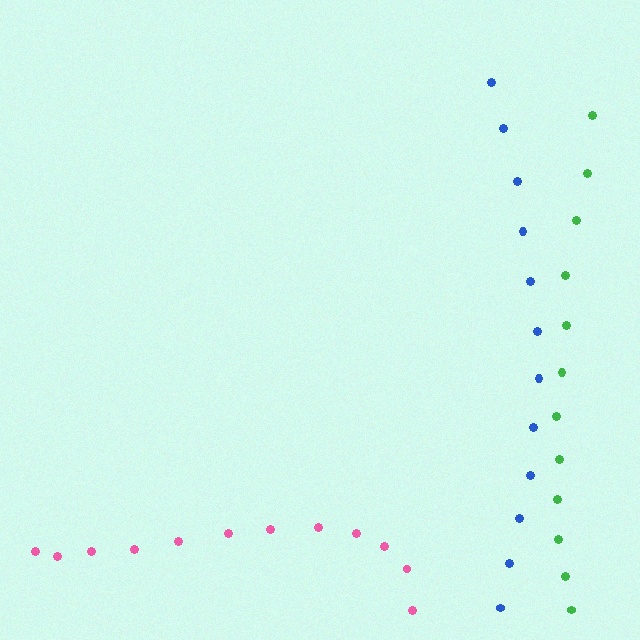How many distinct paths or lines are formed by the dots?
There are 3 distinct paths.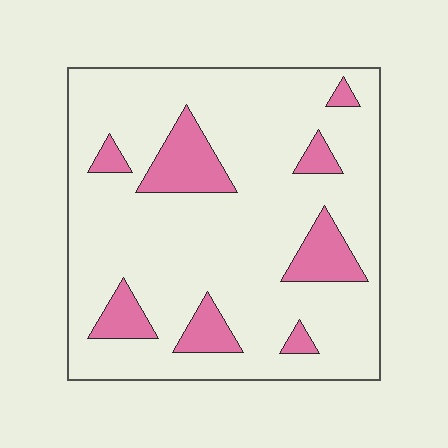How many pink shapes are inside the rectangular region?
8.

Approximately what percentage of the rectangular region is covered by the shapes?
Approximately 15%.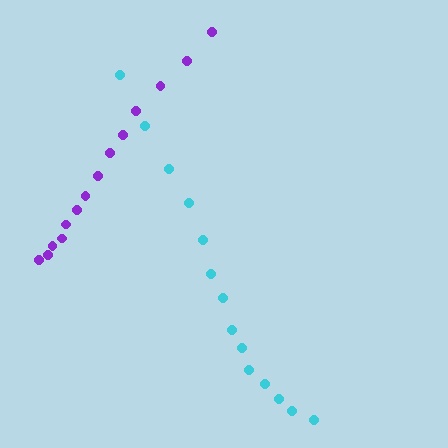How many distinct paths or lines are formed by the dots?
There are 2 distinct paths.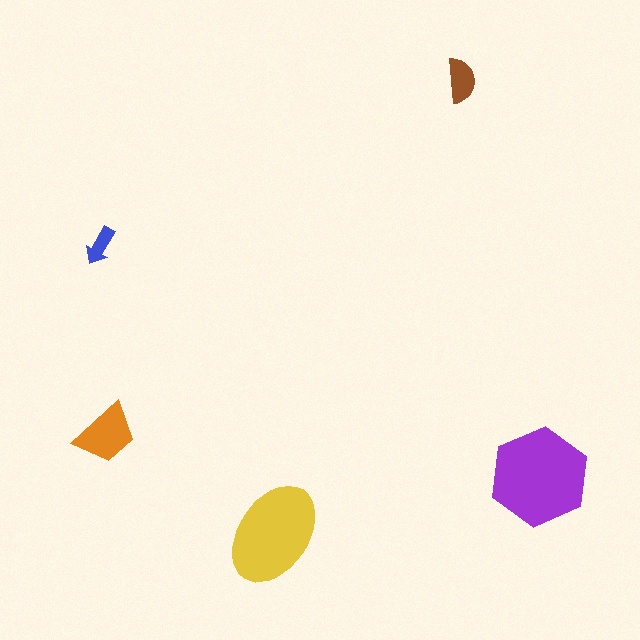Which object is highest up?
The brown semicircle is topmost.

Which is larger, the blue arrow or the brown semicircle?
The brown semicircle.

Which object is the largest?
The purple hexagon.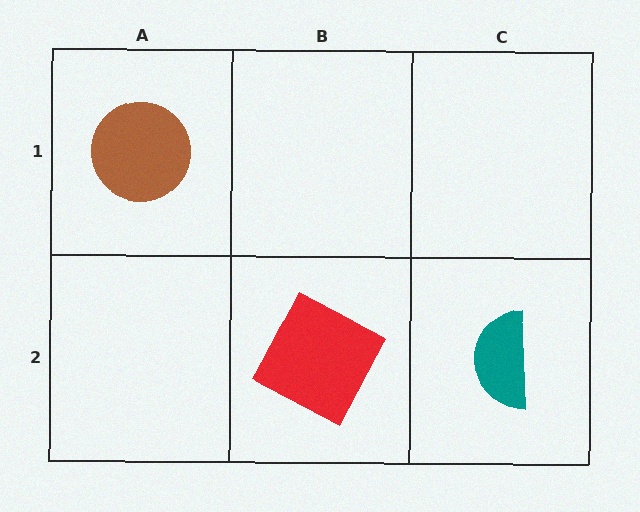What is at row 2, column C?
A teal semicircle.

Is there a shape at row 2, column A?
No, that cell is empty.